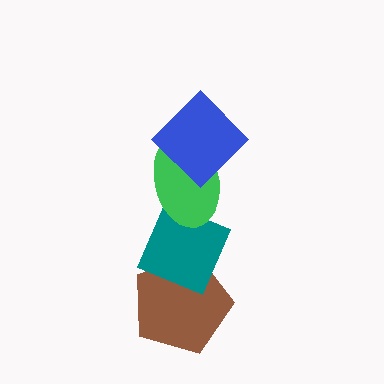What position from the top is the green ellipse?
The green ellipse is 2nd from the top.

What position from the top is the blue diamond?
The blue diamond is 1st from the top.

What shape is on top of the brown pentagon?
The teal diamond is on top of the brown pentagon.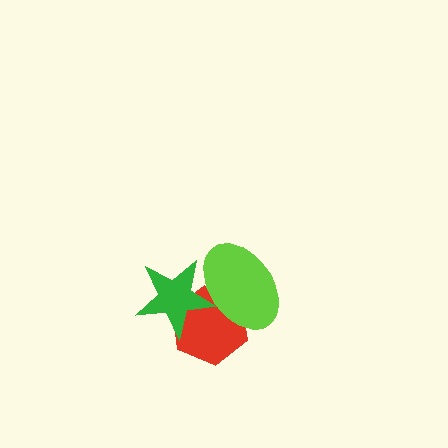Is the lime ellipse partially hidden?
No, no other shape covers it.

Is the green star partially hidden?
Yes, it is partially covered by another shape.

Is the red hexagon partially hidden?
Yes, it is partially covered by another shape.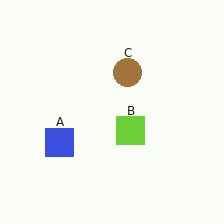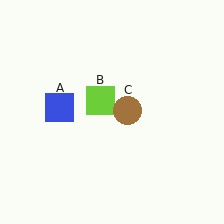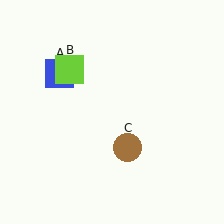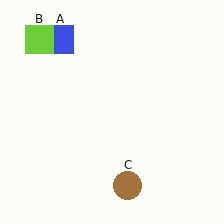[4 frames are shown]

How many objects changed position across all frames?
3 objects changed position: blue square (object A), lime square (object B), brown circle (object C).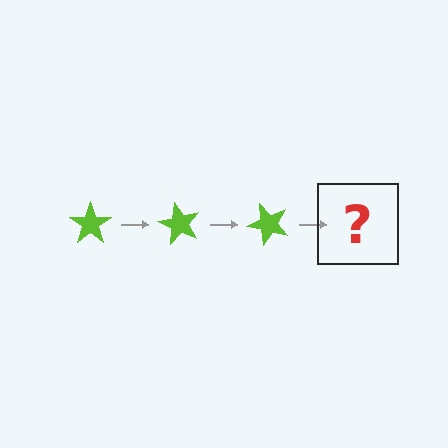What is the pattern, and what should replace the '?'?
The pattern is that the star rotates 60 degrees each step. The '?' should be a lime star rotated 180 degrees.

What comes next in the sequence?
The next element should be a lime star rotated 180 degrees.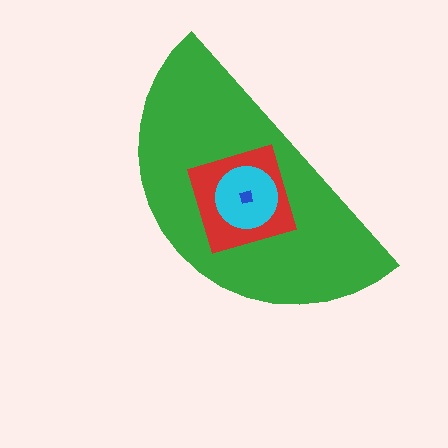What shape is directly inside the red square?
The cyan circle.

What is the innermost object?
The blue square.